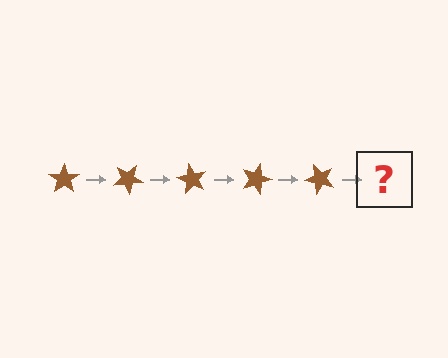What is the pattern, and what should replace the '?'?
The pattern is that the star rotates 30 degrees each step. The '?' should be a brown star rotated 150 degrees.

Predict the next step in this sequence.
The next step is a brown star rotated 150 degrees.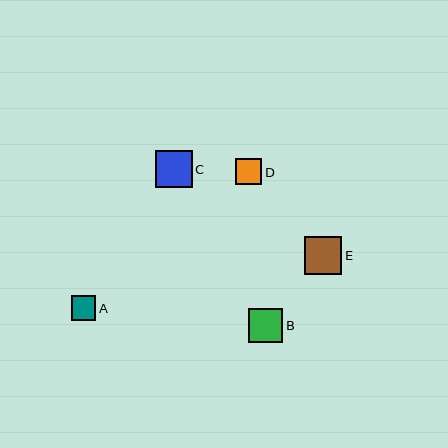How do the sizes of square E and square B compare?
Square E and square B are approximately the same size.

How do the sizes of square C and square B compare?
Square C and square B are approximately the same size.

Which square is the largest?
Square E is the largest with a size of approximately 37 pixels.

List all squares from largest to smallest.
From largest to smallest: E, C, B, D, A.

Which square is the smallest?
Square A is the smallest with a size of approximately 24 pixels.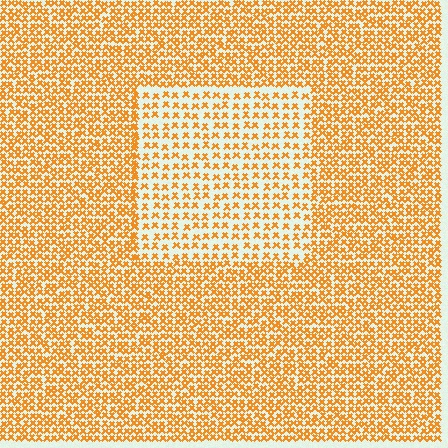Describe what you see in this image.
The image contains small orange elements arranged at two different densities. A rectangle-shaped region is visible where the elements are less densely packed than the surrounding area.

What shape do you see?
I see a rectangle.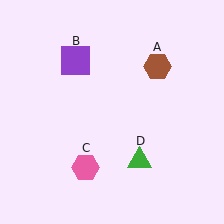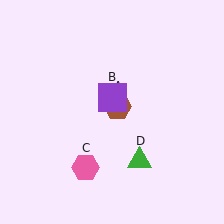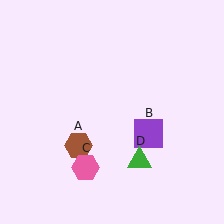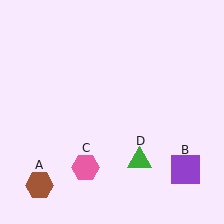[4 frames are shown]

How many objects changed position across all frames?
2 objects changed position: brown hexagon (object A), purple square (object B).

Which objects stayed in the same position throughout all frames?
Pink hexagon (object C) and green triangle (object D) remained stationary.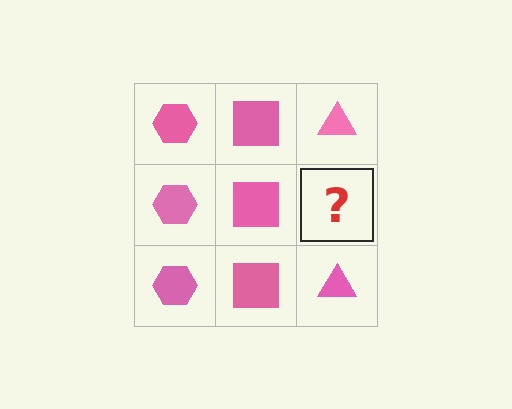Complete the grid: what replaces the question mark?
The question mark should be replaced with a pink triangle.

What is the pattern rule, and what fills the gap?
The rule is that each column has a consistent shape. The gap should be filled with a pink triangle.